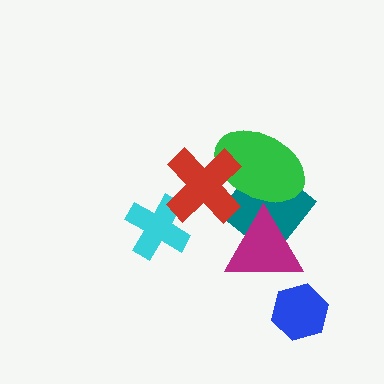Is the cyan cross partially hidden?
Yes, it is partially covered by another shape.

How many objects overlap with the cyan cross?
1 object overlaps with the cyan cross.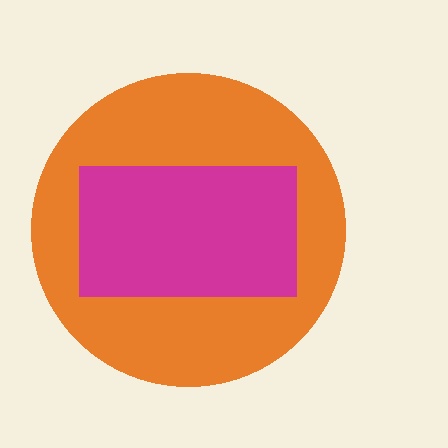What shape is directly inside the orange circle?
The magenta rectangle.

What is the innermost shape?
The magenta rectangle.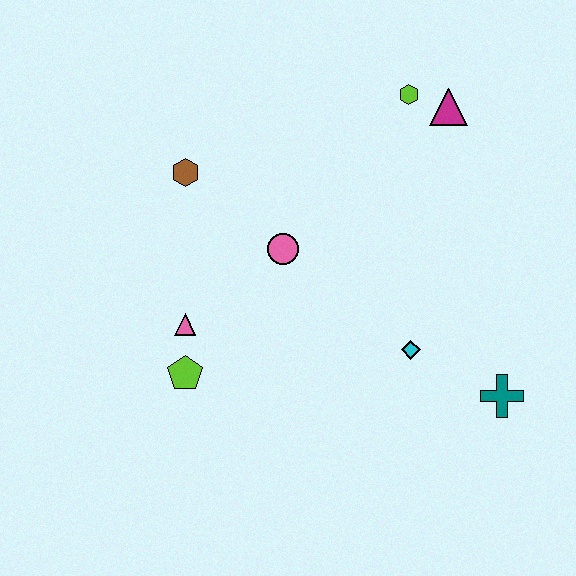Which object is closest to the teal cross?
The cyan diamond is closest to the teal cross.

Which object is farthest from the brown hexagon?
The teal cross is farthest from the brown hexagon.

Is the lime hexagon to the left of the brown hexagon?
No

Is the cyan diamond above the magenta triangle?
No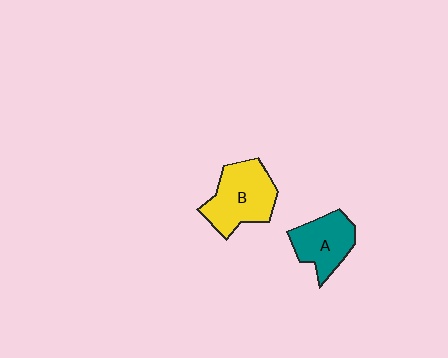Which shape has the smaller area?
Shape A (teal).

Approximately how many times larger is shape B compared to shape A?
Approximately 1.3 times.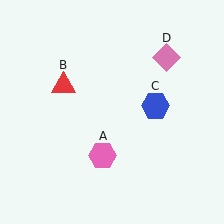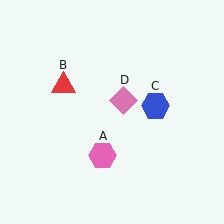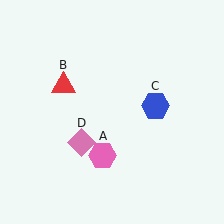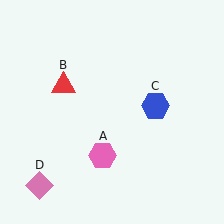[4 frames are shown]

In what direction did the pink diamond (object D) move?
The pink diamond (object D) moved down and to the left.